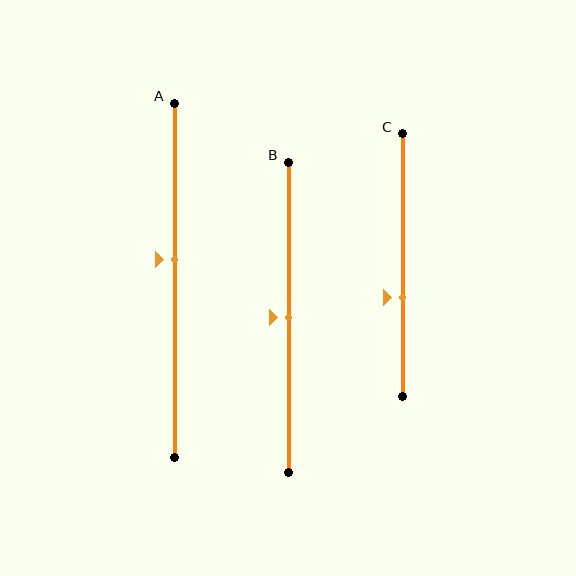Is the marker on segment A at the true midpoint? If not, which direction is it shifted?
No, the marker on segment A is shifted upward by about 6% of the segment length.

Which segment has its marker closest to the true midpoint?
Segment B has its marker closest to the true midpoint.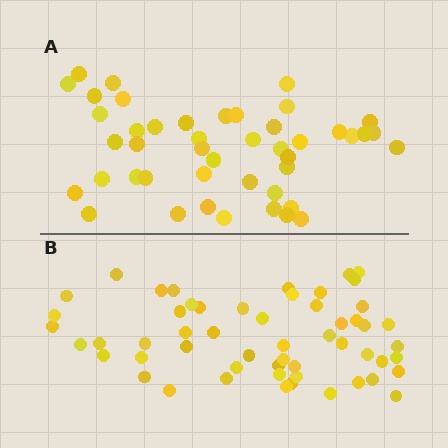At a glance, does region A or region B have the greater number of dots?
Region B (the bottom region) has more dots.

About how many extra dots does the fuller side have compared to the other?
Region B has roughly 10 or so more dots than region A.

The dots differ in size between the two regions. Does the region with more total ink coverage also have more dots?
No. Region A has more total ink coverage because its dots are larger, but region B actually contains more individual dots. Total area can be misleading — the number of items is what matters here.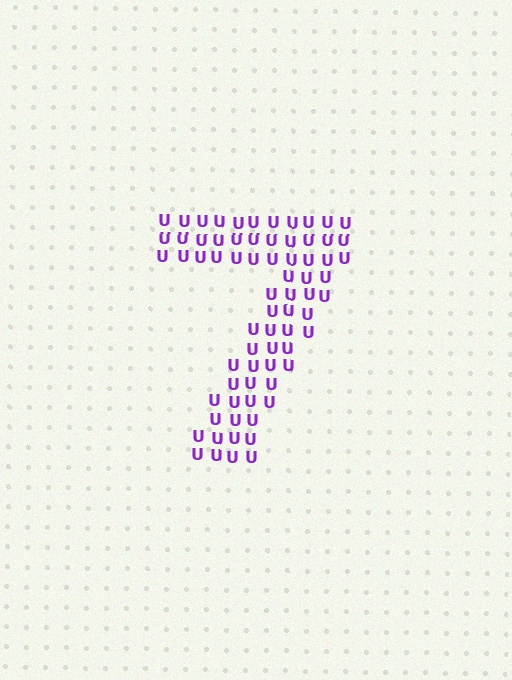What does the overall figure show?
The overall figure shows the digit 7.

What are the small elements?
The small elements are letter U's.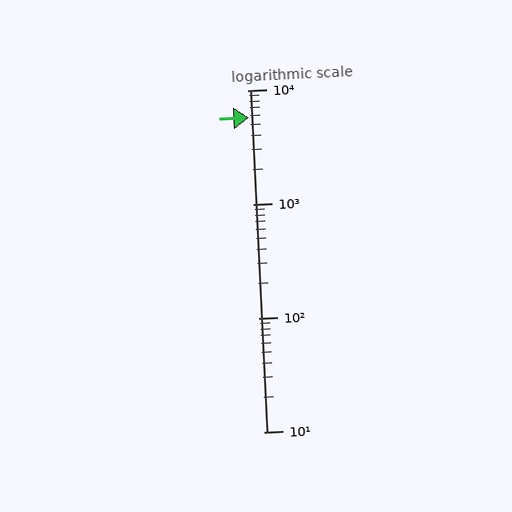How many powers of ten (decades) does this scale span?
The scale spans 3 decades, from 10 to 10000.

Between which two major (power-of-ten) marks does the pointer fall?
The pointer is between 1000 and 10000.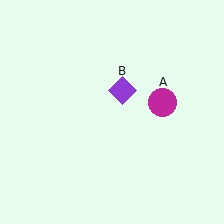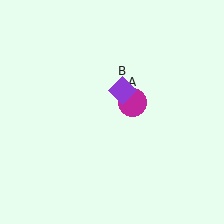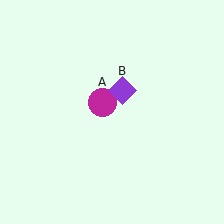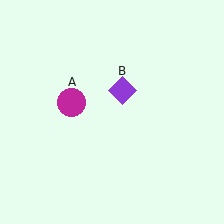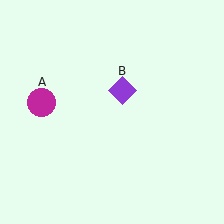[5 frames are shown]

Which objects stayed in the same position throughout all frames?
Purple diamond (object B) remained stationary.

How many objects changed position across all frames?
1 object changed position: magenta circle (object A).